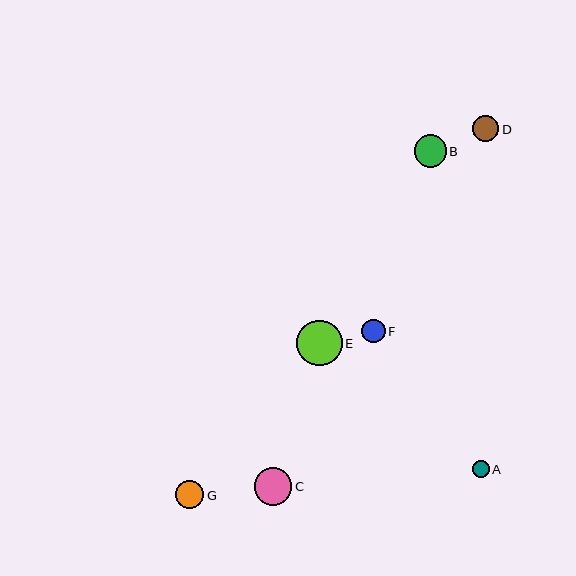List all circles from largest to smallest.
From largest to smallest: E, C, B, G, D, F, A.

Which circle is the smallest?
Circle A is the smallest with a size of approximately 17 pixels.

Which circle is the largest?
Circle E is the largest with a size of approximately 45 pixels.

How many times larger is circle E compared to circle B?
Circle E is approximately 1.4 times the size of circle B.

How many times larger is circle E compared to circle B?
Circle E is approximately 1.4 times the size of circle B.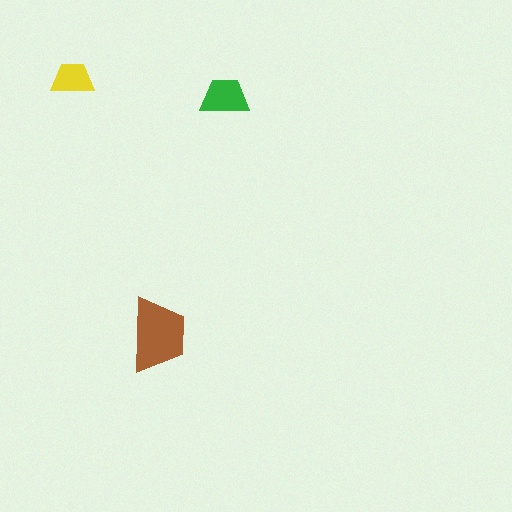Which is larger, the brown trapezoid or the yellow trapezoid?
The brown one.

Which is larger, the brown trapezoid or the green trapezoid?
The brown one.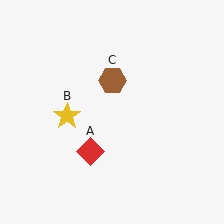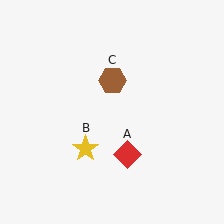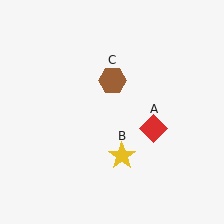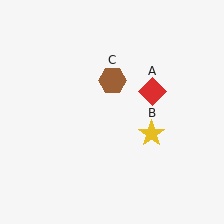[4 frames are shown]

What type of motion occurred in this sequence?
The red diamond (object A), yellow star (object B) rotated counterclockwise around the center of the scene.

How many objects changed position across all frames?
2 objects changed position: red diamond (object A), yellow star (object B).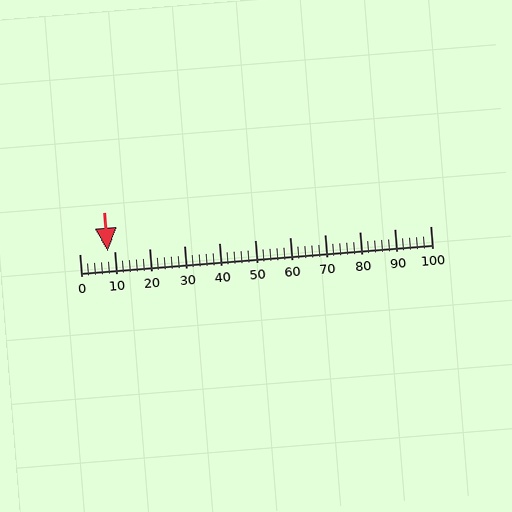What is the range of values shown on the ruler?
The ruler shows values from 0 to 100.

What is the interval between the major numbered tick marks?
The major tick marks are spaced 10 units apart.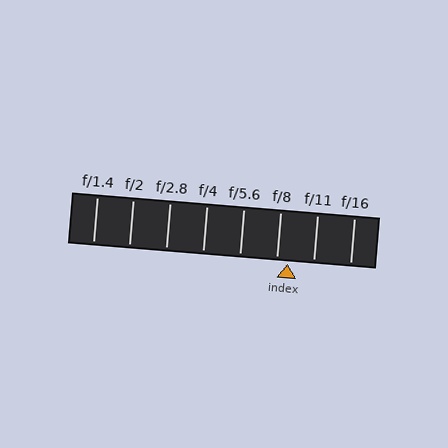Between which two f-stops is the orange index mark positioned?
The index mark is between f/8 and f/11.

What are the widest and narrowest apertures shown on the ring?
The widest aperture shown is f/1.4 and the narrowest is f/16.